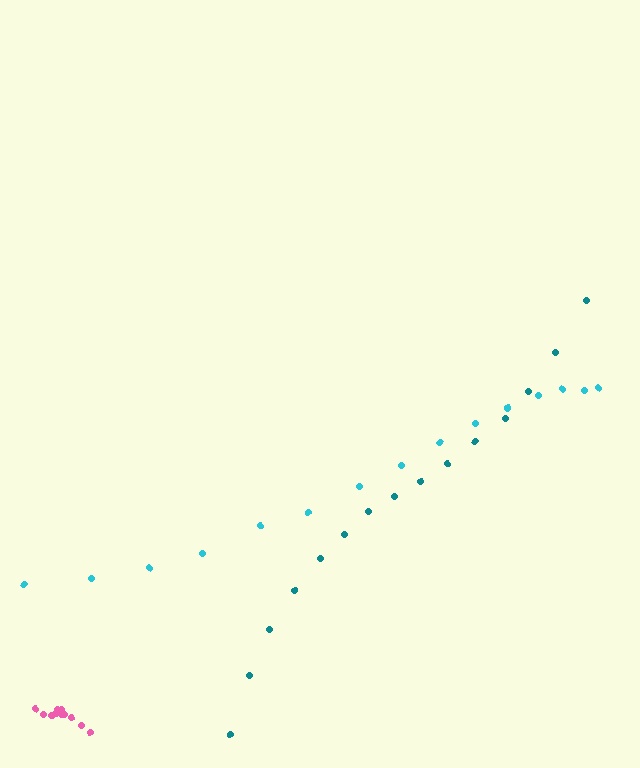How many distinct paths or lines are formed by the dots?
There are 3 distinct paths.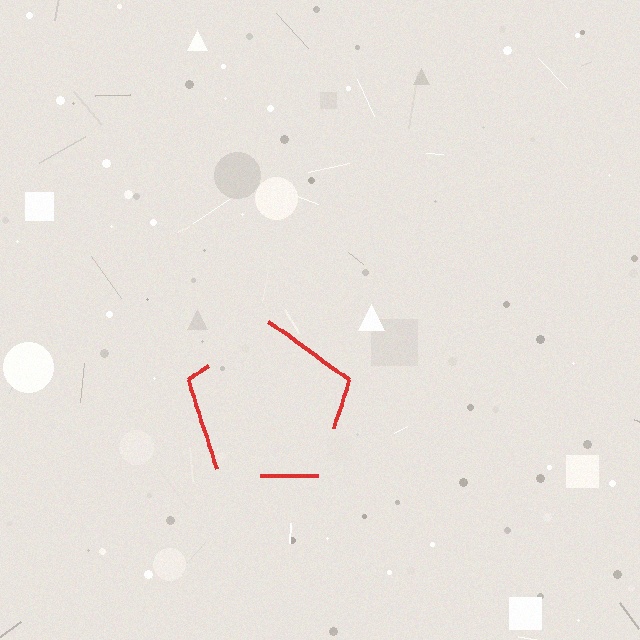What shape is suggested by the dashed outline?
The dashed outline suggests a pentagon.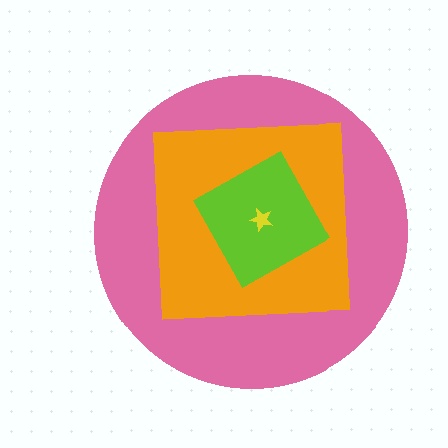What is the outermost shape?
The pink circle.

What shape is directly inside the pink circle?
The orange square.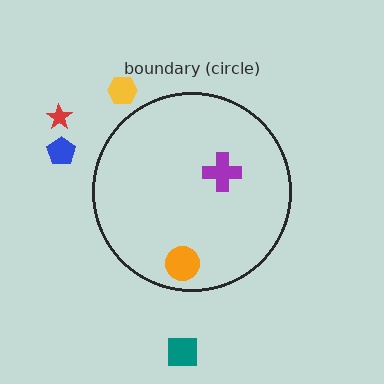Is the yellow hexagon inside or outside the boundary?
Outside.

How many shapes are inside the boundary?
2 inside, 4 outside.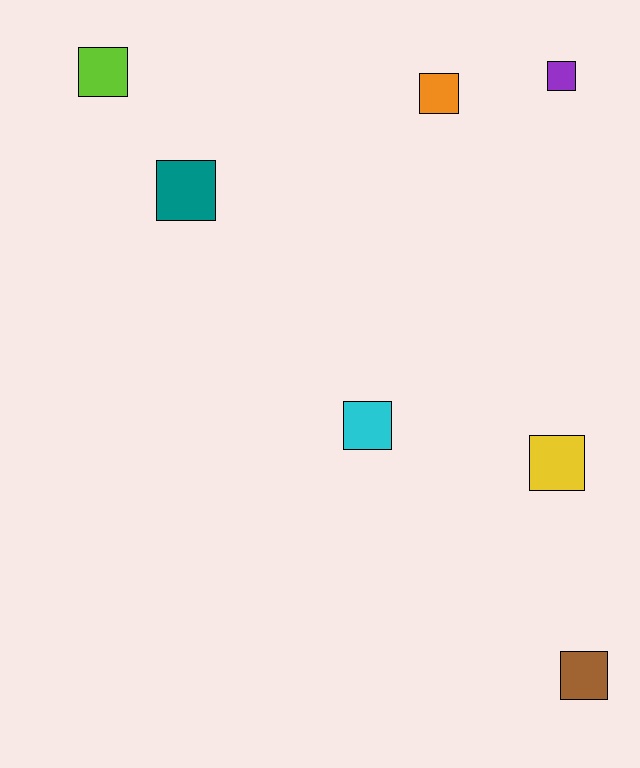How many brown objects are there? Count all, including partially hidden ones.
There is 1 brown object.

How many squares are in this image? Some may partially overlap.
There are 7 squares.